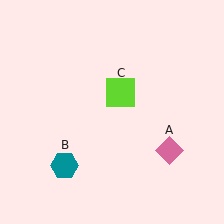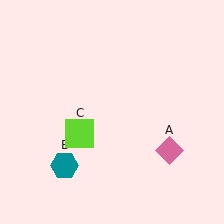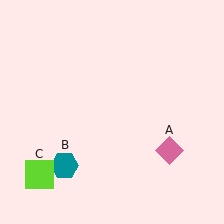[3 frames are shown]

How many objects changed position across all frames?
1 object changed position: lime square (object C).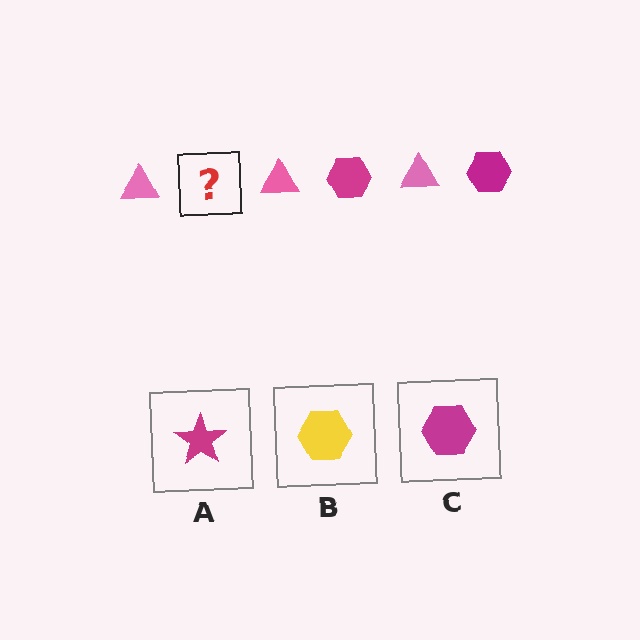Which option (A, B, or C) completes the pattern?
C.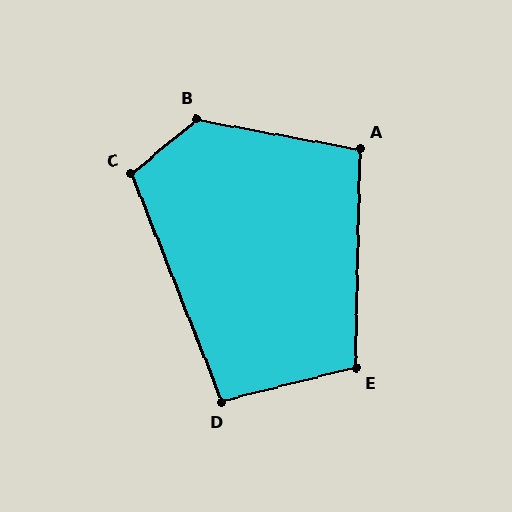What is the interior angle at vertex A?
Approximately 99 degrees (obtuse).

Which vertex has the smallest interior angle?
D, at approximately 97 degrees.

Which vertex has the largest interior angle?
B, at approximately 129 degrees.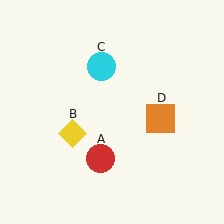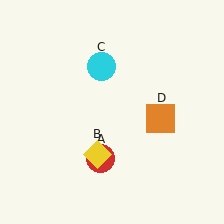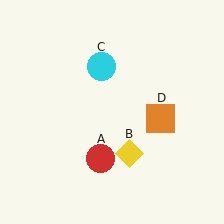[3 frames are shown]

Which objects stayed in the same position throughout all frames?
Red circle (object A) and cyan circle (object C) and orange square (object D) remained stationary.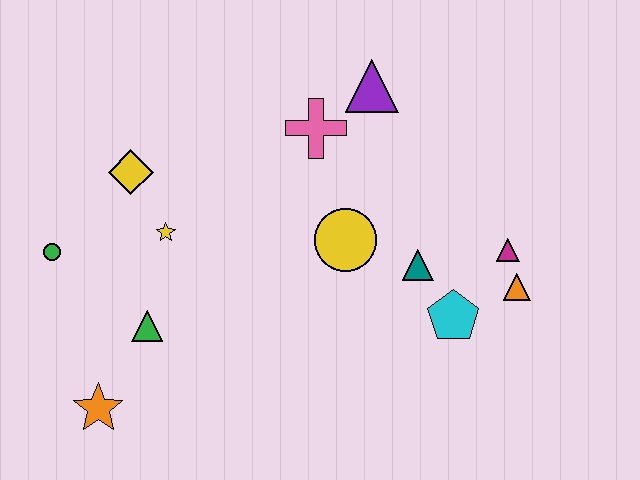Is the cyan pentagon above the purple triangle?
No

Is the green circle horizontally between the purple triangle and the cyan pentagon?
No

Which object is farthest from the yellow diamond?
The orange triangle is farthest from the yellow diamond.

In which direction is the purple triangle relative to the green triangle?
The purple triangle is above the green triangle.